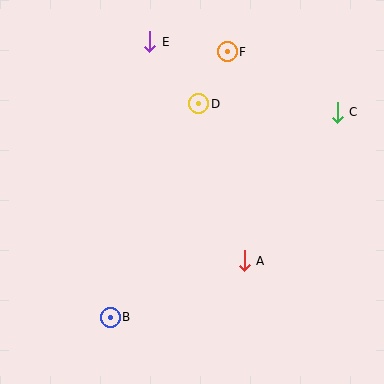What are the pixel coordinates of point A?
Point A is at (244, 261).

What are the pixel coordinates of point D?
Point D is at (199, 104).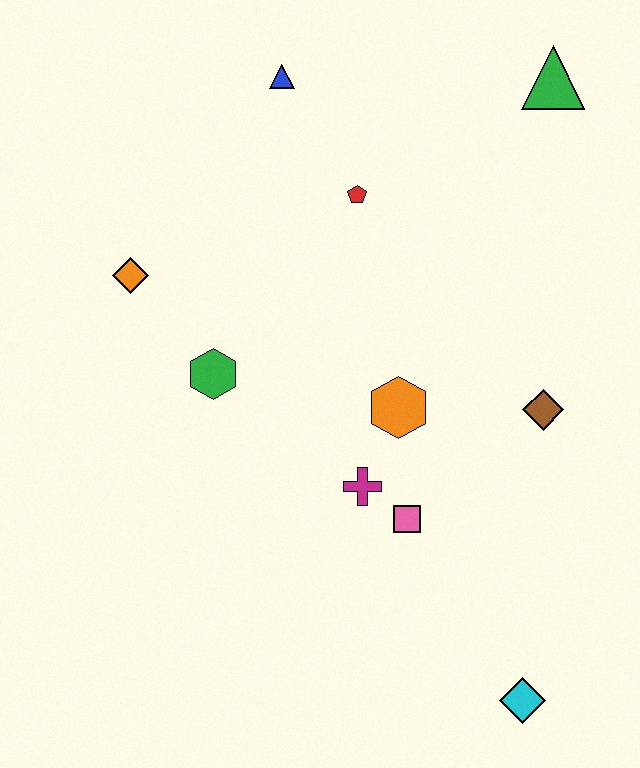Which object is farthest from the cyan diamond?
The blue triangle is farthest from the cyan diamond.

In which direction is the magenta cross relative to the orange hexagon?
The magenta cross is below the orange hexagon.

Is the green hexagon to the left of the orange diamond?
No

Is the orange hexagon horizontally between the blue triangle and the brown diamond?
Yes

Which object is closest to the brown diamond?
The orange hexagon is closest to the brown diamond.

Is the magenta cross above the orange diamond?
No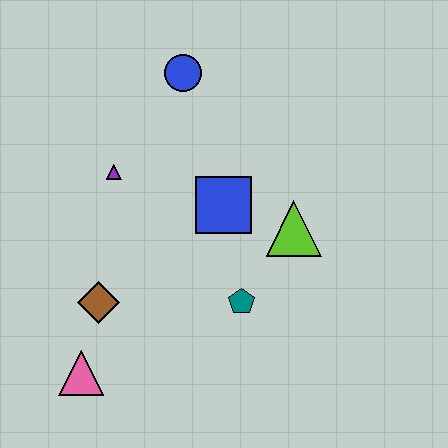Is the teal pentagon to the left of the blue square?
No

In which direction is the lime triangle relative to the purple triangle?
The lime triangle is to the right of the purple triangle.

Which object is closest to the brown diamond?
The pink triangle is closest to the brown diamond.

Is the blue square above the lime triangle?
Yes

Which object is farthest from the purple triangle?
The pink triangle is farthest from the purple triangle.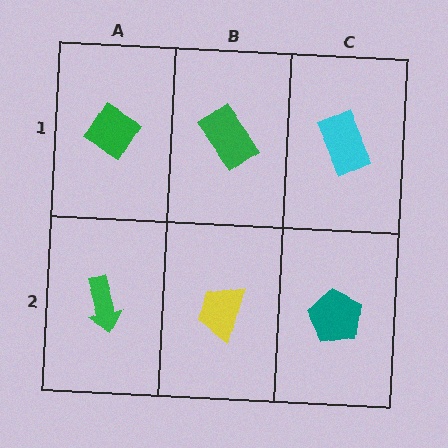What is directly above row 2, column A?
A green diamond.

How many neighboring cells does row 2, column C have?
2.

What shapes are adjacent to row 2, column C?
A cyan rectangle (row 1, column C), a yellow trapezoid (row 2, column B).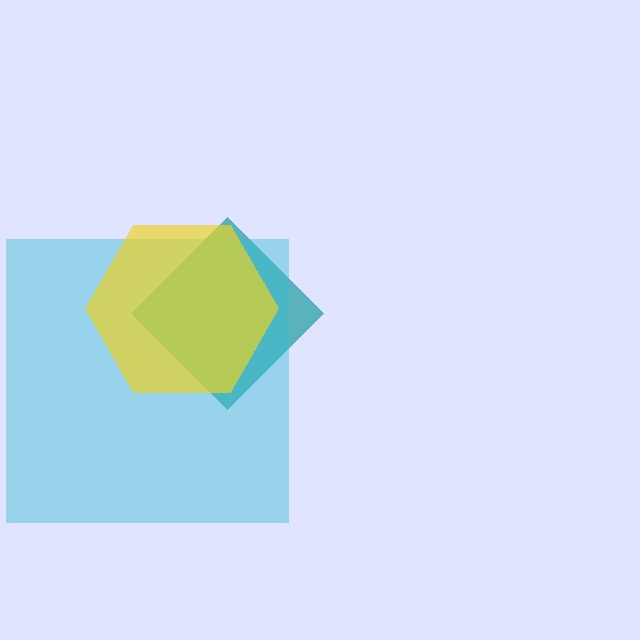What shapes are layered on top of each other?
The layered shapes are: a teal diamond, a cyan square, a yellow hexagon.